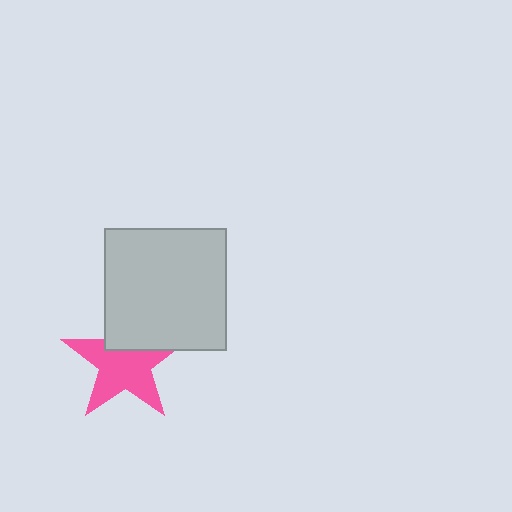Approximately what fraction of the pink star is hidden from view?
Roughly 32% of the pink star is hidden behind the light gray square.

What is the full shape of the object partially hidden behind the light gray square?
The partially hidden object is a pink star.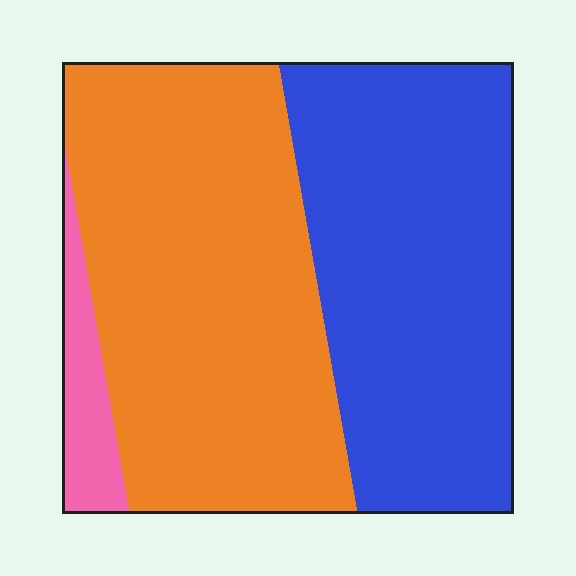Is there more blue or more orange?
Orange.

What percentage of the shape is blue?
Blue covers about 45% of the shape.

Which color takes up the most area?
Orange, at roughly 50%.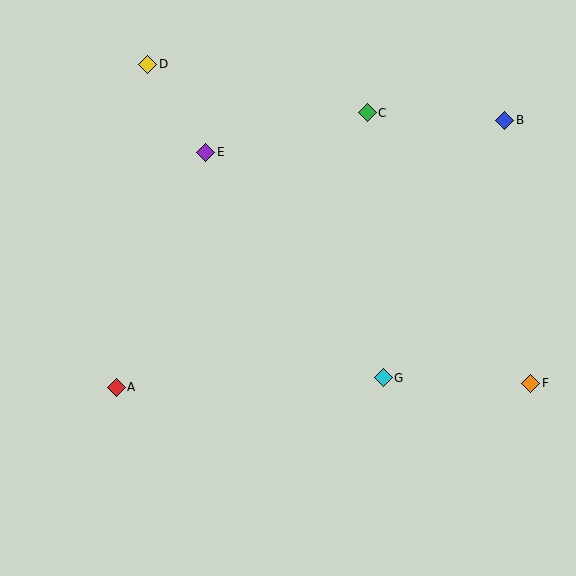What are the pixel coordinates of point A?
Point A is at (116, 387).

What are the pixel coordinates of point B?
Point B is at (505, 120).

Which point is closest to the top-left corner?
Point D is closest to the top-left corner.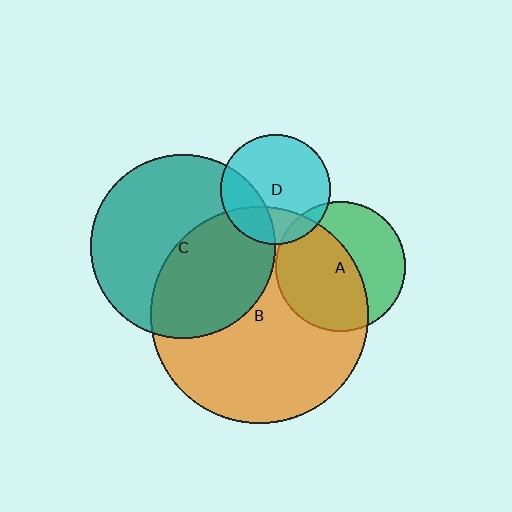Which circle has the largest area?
Circle B (orange).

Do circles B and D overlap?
Yes.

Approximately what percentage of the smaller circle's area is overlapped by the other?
Approximately 25%.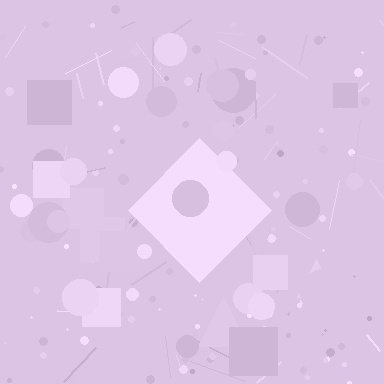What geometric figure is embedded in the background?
A diamond is embedded in the background.